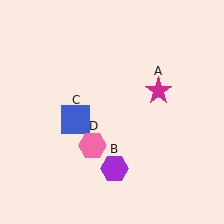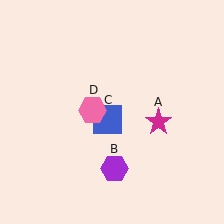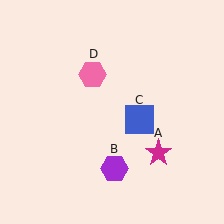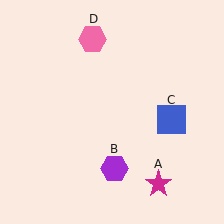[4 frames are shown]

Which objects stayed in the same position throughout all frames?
Purple hexagon (object B) remained stationary.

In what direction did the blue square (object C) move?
The blue square (object C) moved right.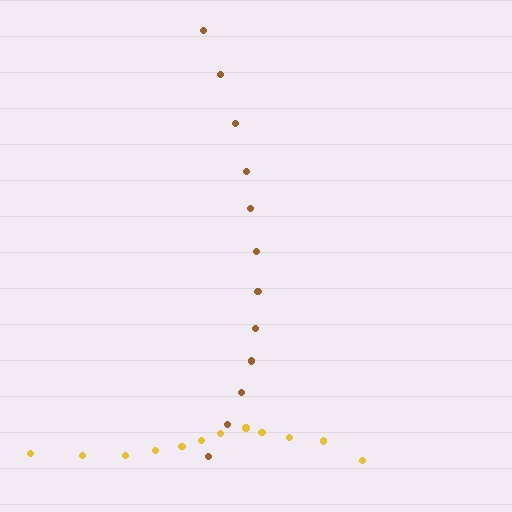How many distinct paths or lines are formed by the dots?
There are 2 distinct paths.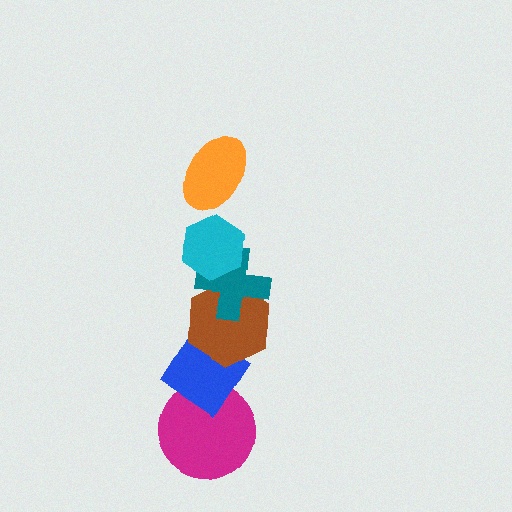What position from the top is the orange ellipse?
The orange ellipse is 1st from the top.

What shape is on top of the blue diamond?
The brown hexagon is on top of the blue diamond.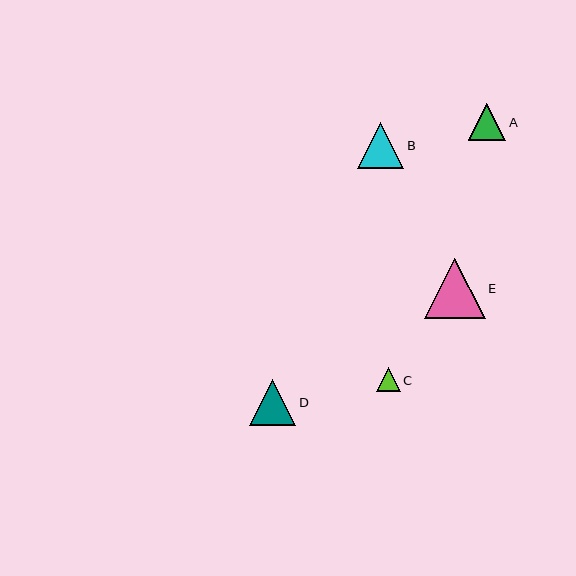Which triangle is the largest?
Triangle E is the largest with a size of approximately 61 pixels.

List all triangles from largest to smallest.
From largest to smallest: E, B, D, A, C.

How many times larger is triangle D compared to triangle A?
Triangle D is approximately 1.2 times the size of triangle A.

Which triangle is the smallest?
Triangle C is the smallest with a size of approximately 24 pixels.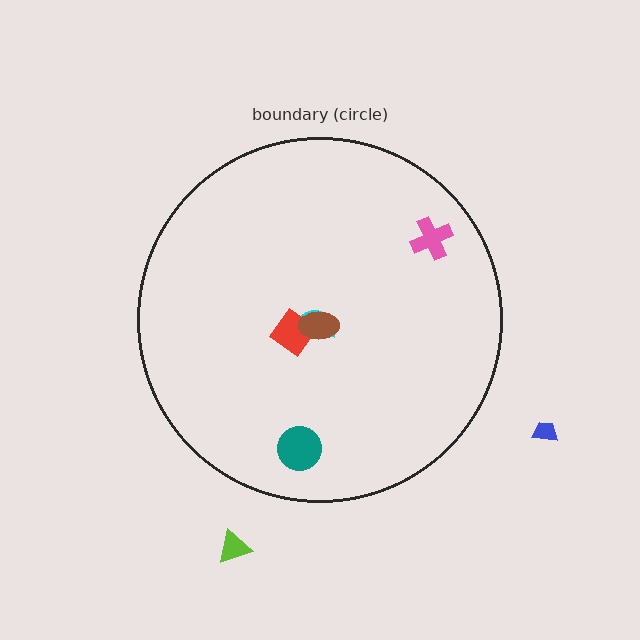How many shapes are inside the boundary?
5 inside, 2 outside.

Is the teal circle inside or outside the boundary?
Inside.